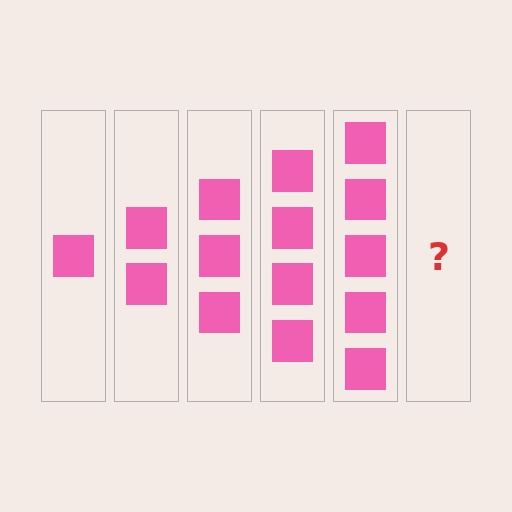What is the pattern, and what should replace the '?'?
The pattern is that each step adds one more square. The '?' should be 6 squares.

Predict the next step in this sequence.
The next step is 6 squares.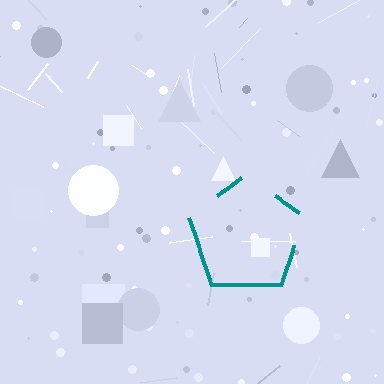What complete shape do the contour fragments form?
The contour fragments form a pentagon.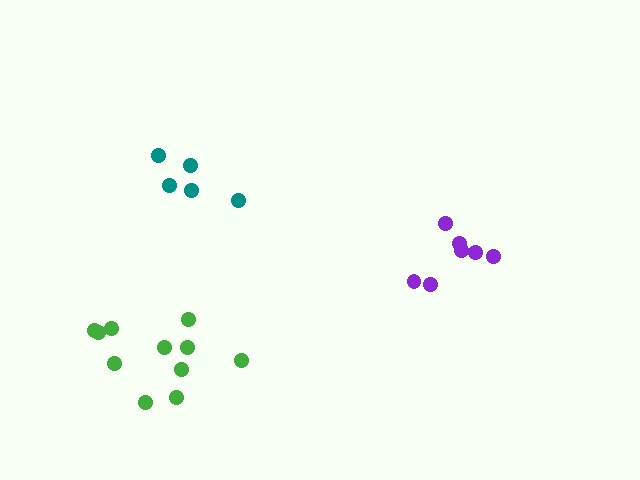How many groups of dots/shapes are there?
There are 3 groups.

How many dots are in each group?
Group 1: 7 dots, Group 2: 5 dots, Group 3: 11 dots (23 total).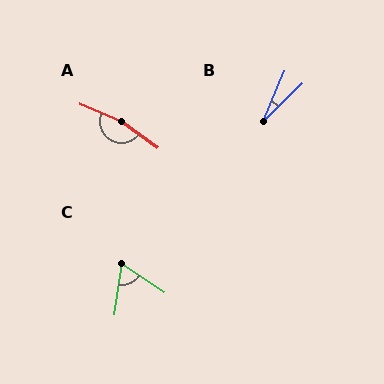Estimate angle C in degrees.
Approximately 65 degrees.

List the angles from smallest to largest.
B (23°), C (65°), A (166°).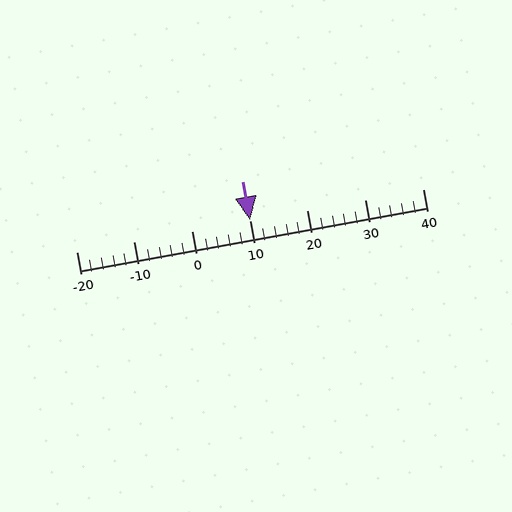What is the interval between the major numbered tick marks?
The major tick marks are spaced 10 units apart.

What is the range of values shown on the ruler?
The ruler shows values from -20 to 40.